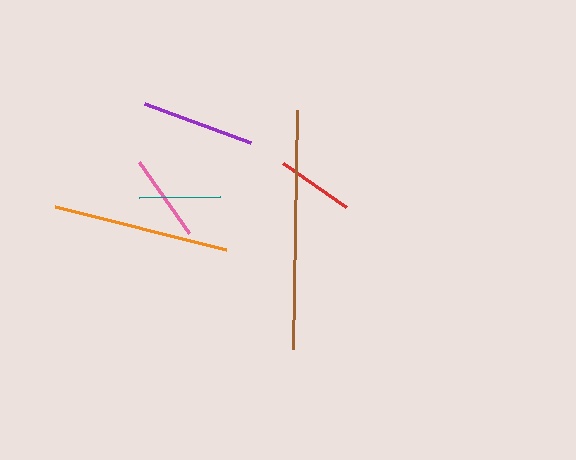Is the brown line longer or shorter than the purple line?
The brown line is longer than the purple line.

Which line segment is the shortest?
The red line is the shortest at approximately 76 pixels.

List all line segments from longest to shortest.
From longest to shortest: brown, orange, purple, pink, teal, red.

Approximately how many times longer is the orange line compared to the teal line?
The orange line is approximately 2.2 times the length of the teal line.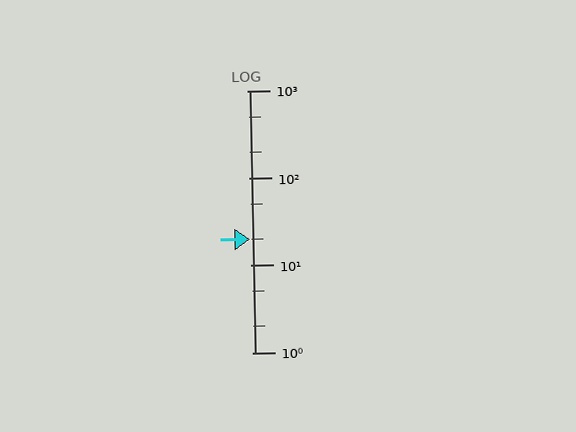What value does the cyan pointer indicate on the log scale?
The pointer indicates approximately 20.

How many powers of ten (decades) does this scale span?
The scale spans 3 decades, from 1 to 1000.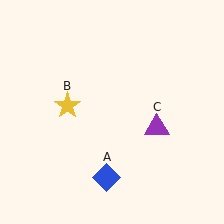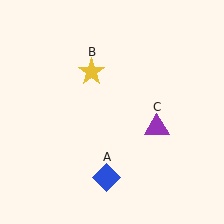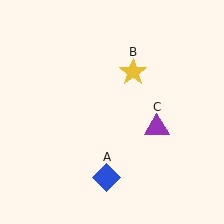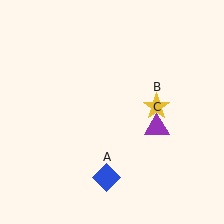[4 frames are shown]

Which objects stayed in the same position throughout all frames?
Blue diamond (object A) and purple triangle (object C) remained stationary.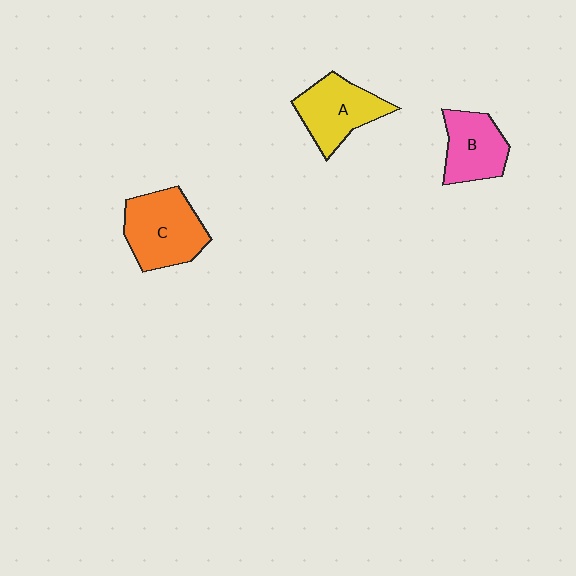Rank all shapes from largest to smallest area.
From largest to smallest: C (orange), A (yellow), B (pink).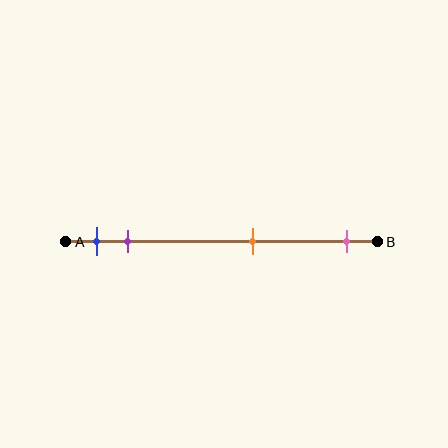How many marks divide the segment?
There are 4 marks dividing the segment.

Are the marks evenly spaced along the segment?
No, the marks are not evenly spaced.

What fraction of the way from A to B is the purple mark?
The purple mark is approximately 20% (0.2) of the way from A to B.